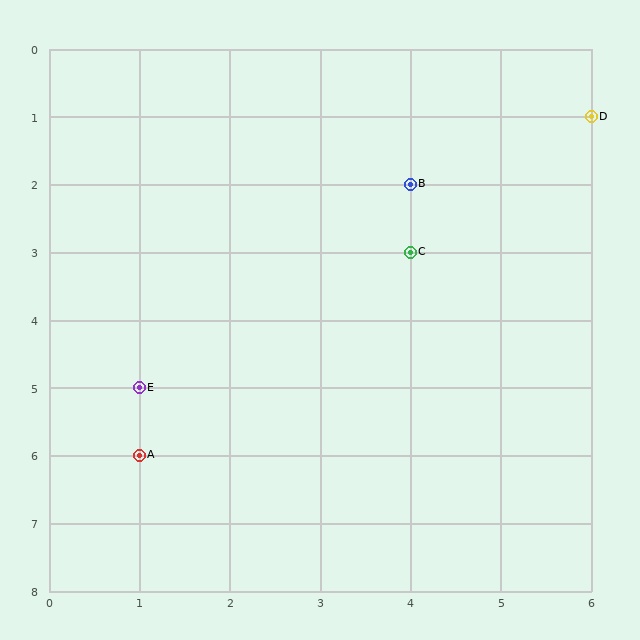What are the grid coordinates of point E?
Point E is at grid coordinates (1, 5).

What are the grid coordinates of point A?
Point A is at grid coordinates (1, 6).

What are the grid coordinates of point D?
Point D is at grid coordinates (6, 1).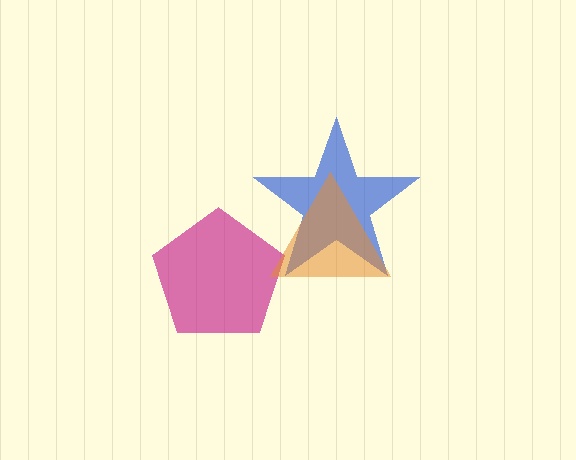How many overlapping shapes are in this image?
There are 3 overlapping shapes in the image.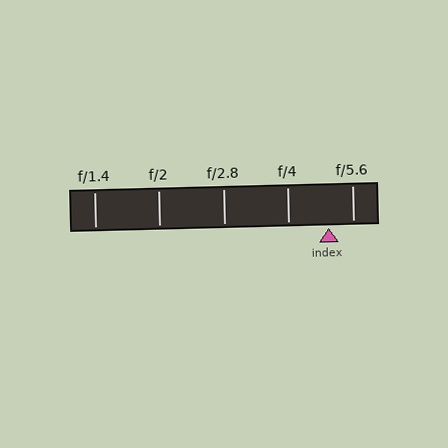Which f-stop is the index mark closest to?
The index mark is closest to f/5.6.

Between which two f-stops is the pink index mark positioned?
The index mark is between f/4 and f/5.6.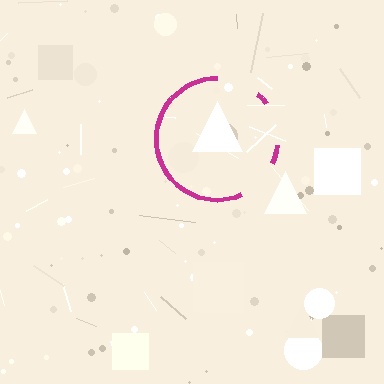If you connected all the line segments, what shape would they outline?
They would outline a circle.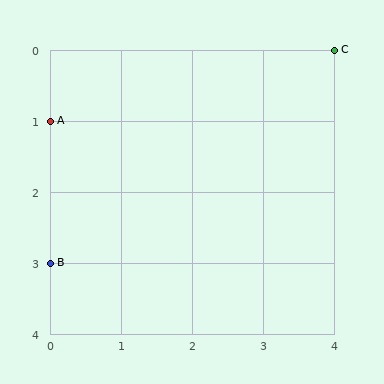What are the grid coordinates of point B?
Point B is at grid coordinates (0, 3).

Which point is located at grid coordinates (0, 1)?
Point A is at (0, 1).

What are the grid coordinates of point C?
Point C is at grid coordinates (4, 0).